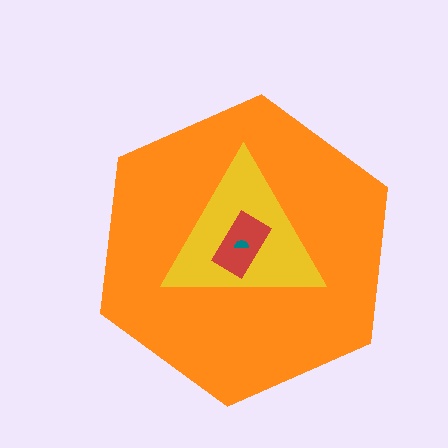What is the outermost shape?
The orange hexagon.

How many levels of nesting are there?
4.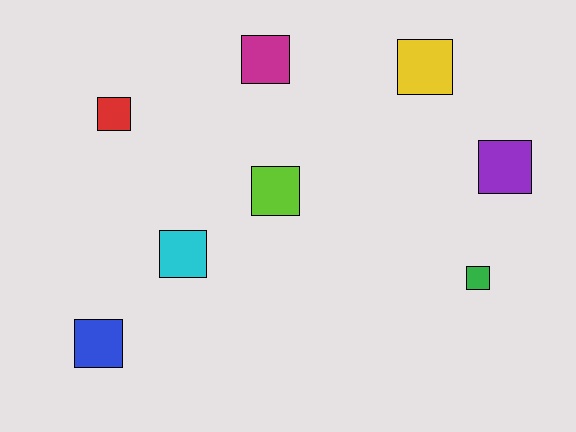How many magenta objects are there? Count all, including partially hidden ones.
There is 1 magenta object.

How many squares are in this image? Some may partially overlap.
There are 8 squares.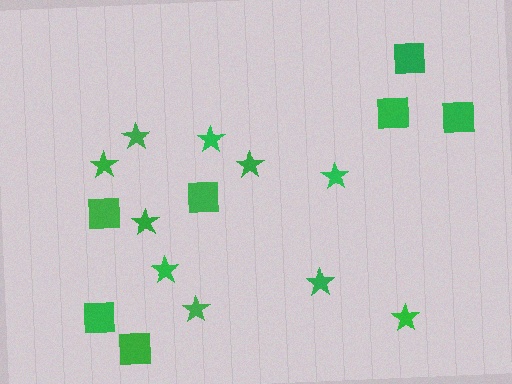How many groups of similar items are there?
There are 2 groups: one group of stars (10) and one group of squares (7).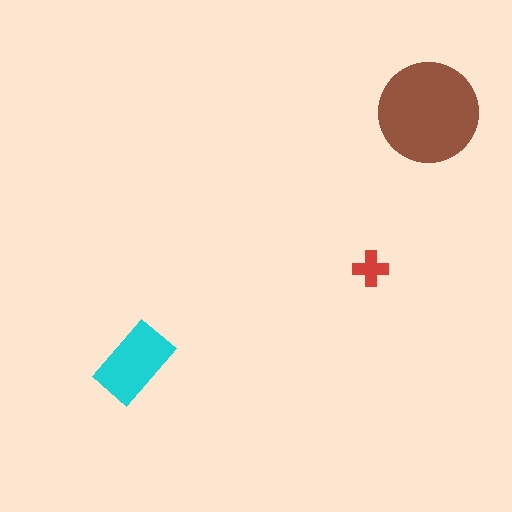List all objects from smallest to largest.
The red cross, the cyan rectangle, the brown circle.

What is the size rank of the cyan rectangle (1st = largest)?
2nd.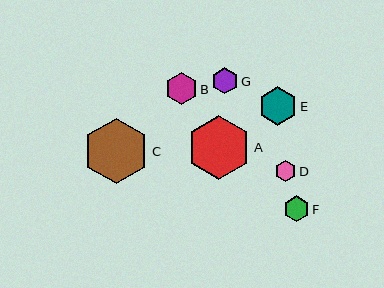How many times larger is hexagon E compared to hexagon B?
Hexagon E is approximately 1.2 times the size of hexagon B.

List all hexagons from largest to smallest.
From largest to smallest: C, A, E, B, G, F, D.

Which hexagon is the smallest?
Hexagon D is the smallest with a size of approximately 21 pixels.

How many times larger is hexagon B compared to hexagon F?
Hexagon B is approximately 1.3 times the size of hexagon F.